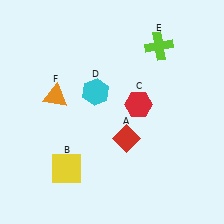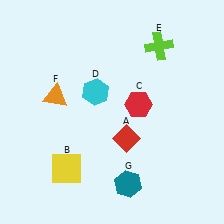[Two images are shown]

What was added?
A teal hexagon (G) was added in Image 2.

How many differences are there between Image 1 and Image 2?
There is 1 difference between the two images.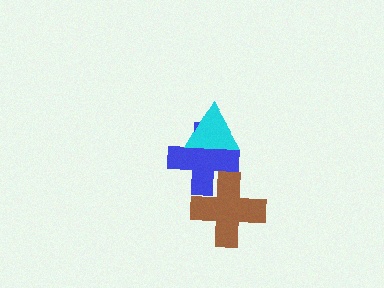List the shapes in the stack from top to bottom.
From top to bottom: the cyan triangle, the blue cross, the brown cross.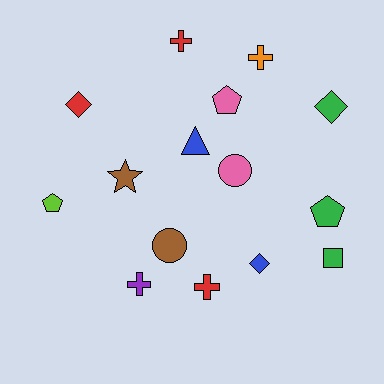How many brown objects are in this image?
There are 2 brown objects.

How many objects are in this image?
There are 15 objects.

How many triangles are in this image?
There is 1 triangle.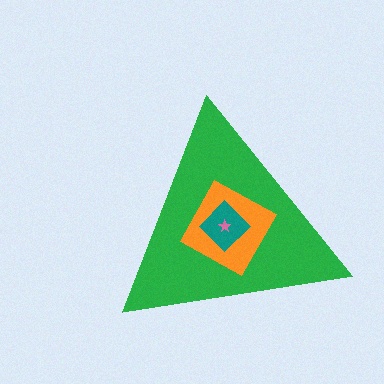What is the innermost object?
The pink star.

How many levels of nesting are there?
4.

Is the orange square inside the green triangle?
Yes.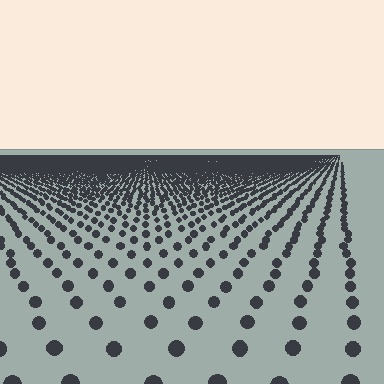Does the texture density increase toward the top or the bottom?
Density increases toward the top.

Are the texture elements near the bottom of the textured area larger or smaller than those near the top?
Larger. Near the bottom, elements are closer to the viewer and appear at a bigger on-screen size.